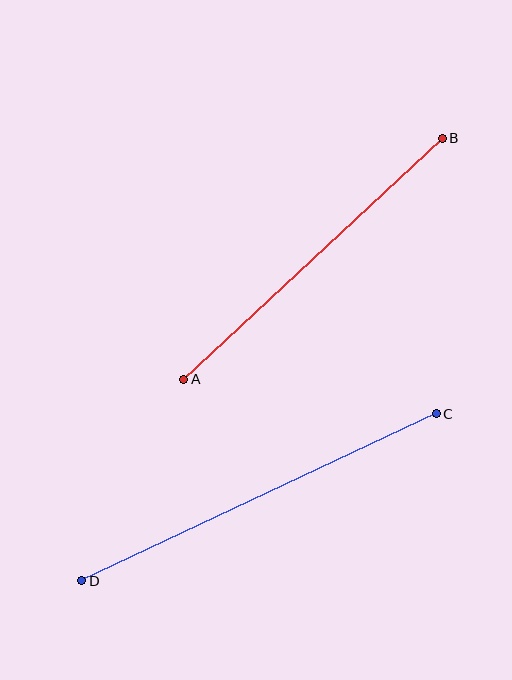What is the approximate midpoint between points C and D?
The midpoint is at approximately (259, 497) pixels.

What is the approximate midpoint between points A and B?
The midpoint is at approximately (313, 259) pixels.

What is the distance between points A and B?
The distance is approximately 354 pixels.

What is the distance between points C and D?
The distance is approximately 392 pixels.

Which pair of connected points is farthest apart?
Points C and D are farthest apart.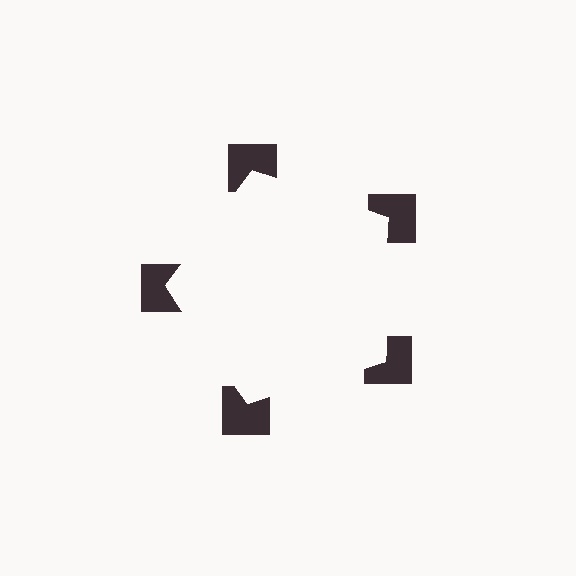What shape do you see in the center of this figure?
An illusory pentagon — its edges are inferred from the aligned wedge cuts in the notched squares, not physically drawn.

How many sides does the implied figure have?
5 sides.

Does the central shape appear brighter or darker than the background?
It typically appears slightly brighter than the background, even though no actual brightness change is drawn.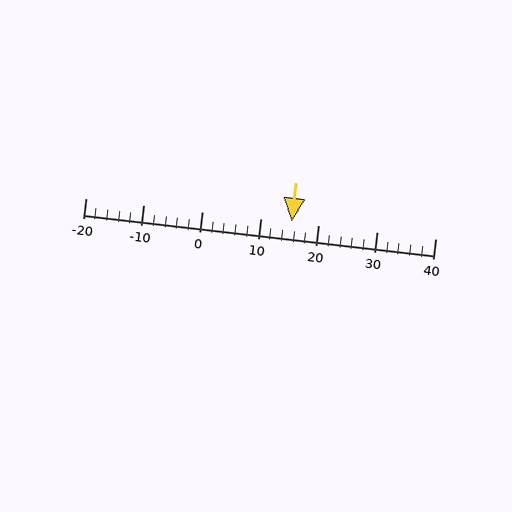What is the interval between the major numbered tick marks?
The major tick marks are spaced 10 units apart.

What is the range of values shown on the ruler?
The ruler shows values from -20 to 40.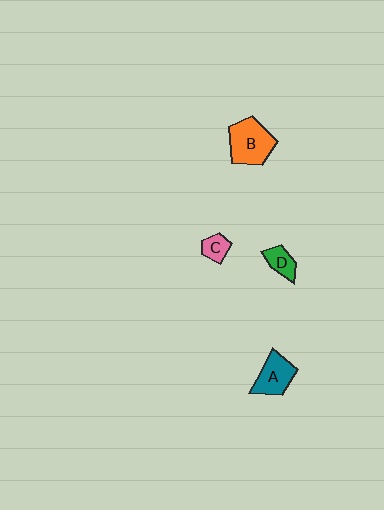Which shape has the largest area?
Shape B (orange).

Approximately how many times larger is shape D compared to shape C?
Approximately 1.2 times.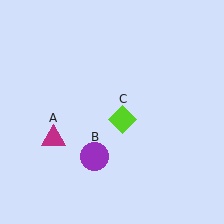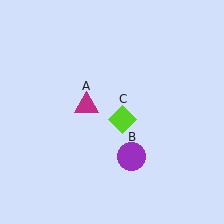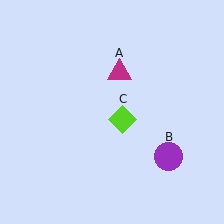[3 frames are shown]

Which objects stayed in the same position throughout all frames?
Lime diamond (object C) remained stationary.